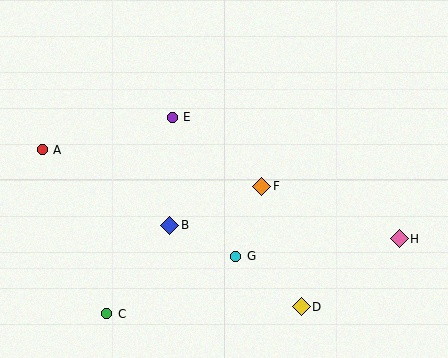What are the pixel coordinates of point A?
Point A is at (42, 150).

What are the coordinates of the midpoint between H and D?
The midpoint between H and D is at (350, 273).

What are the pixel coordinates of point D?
Point D is at (301, 307).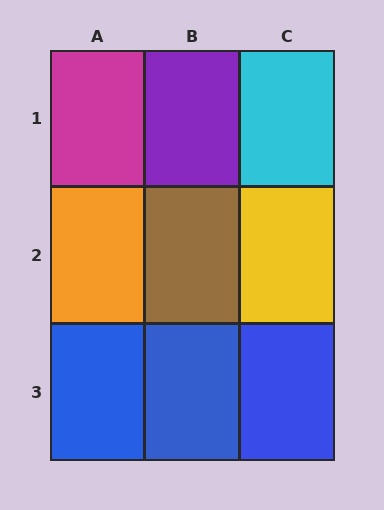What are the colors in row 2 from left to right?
Orange, brown, yellow.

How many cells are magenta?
1 cell is magenta.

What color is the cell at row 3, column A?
Blue.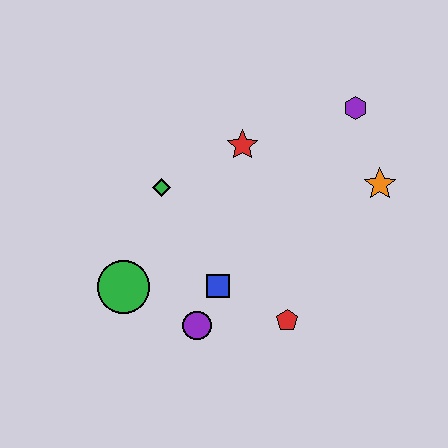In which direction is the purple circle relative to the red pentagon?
The purple circle is to the left of the red pentagon.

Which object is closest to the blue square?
The purple circle is closest to the blue square.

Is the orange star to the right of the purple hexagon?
Yes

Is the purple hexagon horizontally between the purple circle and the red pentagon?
No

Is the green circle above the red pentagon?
Yes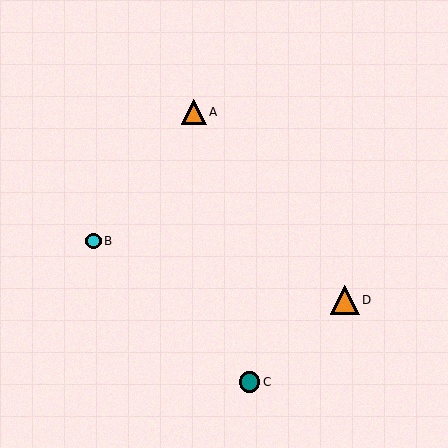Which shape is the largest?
The orange triangle (labeled D) is the largest.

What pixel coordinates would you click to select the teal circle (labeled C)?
Click at (250, 382) to select the teal circle C.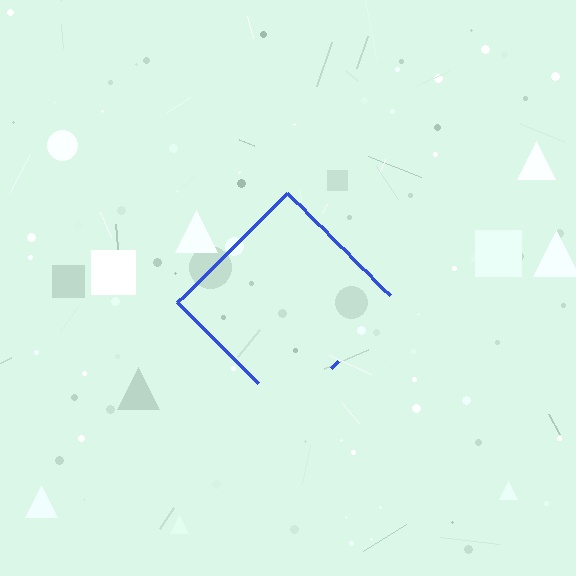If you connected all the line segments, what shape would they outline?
They would outline a diamond.